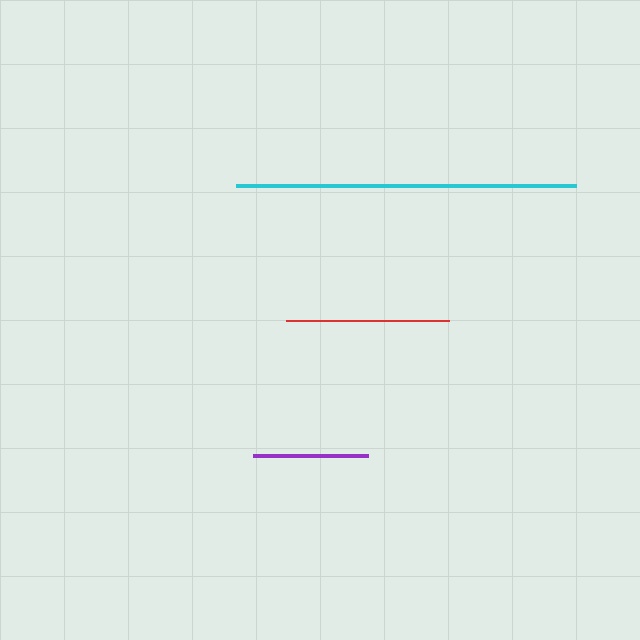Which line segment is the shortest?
The purple line is the shortest at approximately 115 pixels.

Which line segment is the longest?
The cyan line is the longest at approximately 340 pixels.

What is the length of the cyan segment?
The cyan segment is approximately 340 pixels long.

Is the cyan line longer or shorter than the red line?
The cyan line is longer than the red line.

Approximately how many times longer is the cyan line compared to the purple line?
The cyan line is approximately 2.9 times the length of the purple line.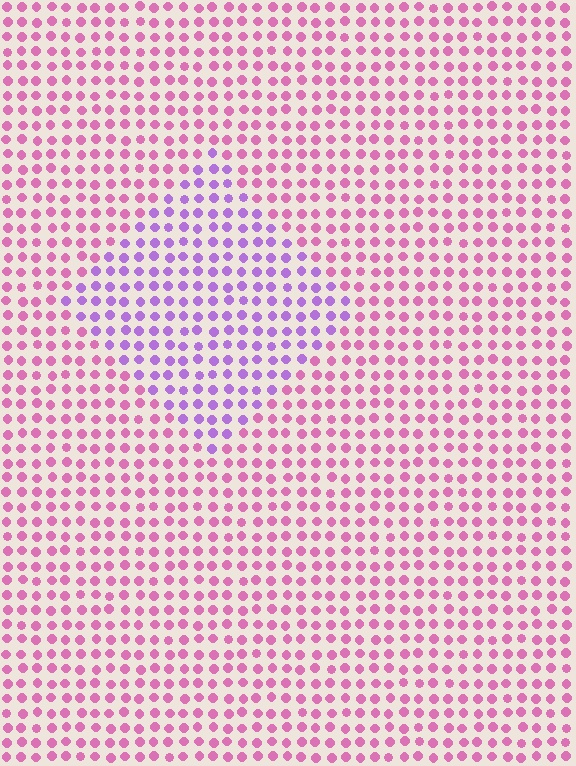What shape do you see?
I see a diamond.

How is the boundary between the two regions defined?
The boundary is defined purely by a slight shift in hue (about 44 degrees). Spacing, size, and orientation are identical on both sides.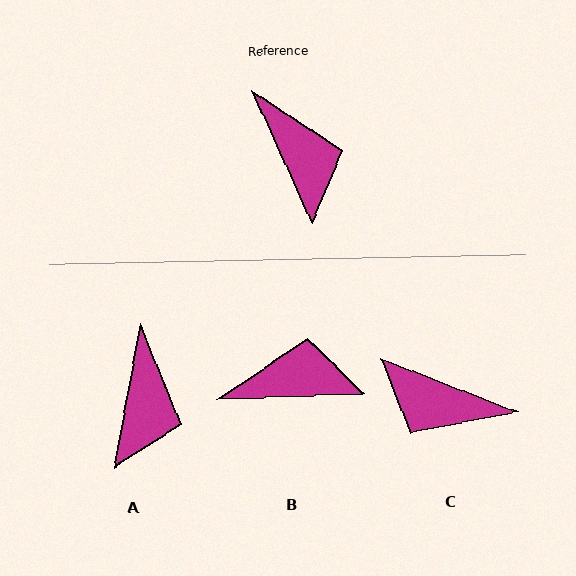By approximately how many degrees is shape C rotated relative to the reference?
Approximately 136 degrees clockwise.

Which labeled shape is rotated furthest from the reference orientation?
C, about 136 degrees away.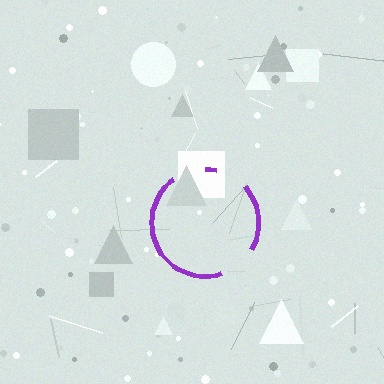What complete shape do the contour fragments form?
The contour fragments form a circle.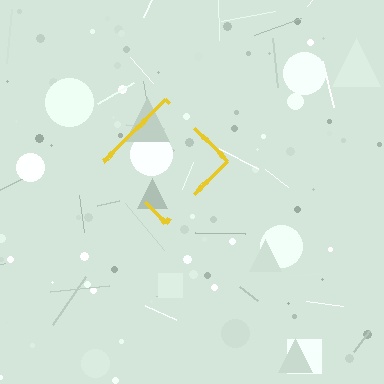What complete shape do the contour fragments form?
The contour fragments form a diamond.